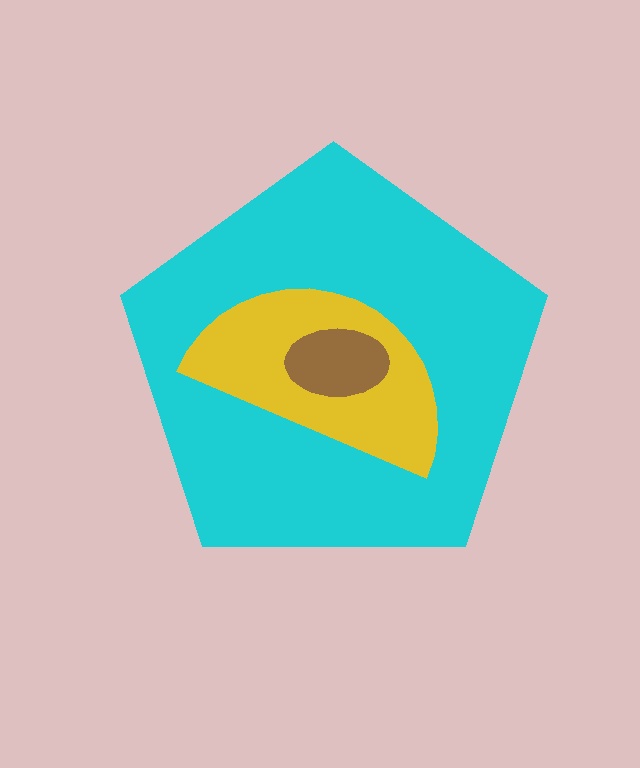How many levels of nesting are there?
3.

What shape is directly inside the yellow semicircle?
The brown ellipse.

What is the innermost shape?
The brown ellipse.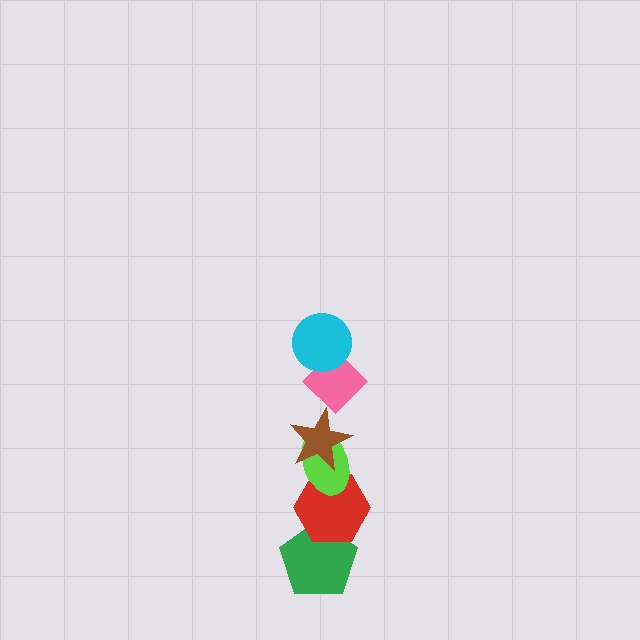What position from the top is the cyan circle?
The cyan circle is 1st from the top.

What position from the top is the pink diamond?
The pink diamond is 2nd from the top.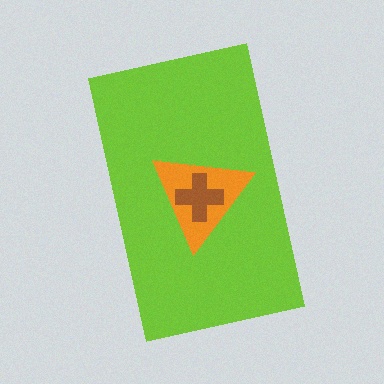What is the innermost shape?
The brown cross.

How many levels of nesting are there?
3.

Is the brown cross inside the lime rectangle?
Yes.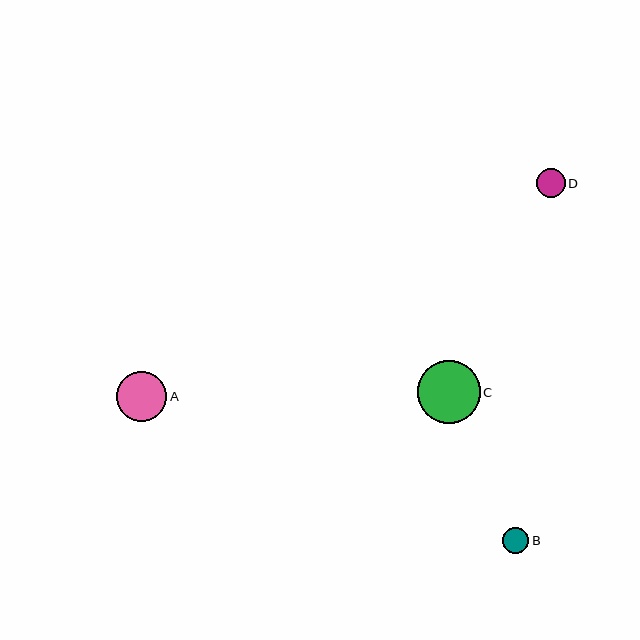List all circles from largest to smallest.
From largest to smallest: C, A, D, B.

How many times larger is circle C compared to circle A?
Circle C is approximately 1.2 times the size of circle A.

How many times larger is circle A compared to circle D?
Circle A is approximately 1.8 times the size of circle D.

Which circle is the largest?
Circle C is the largest with a size of approximately 63 pixels.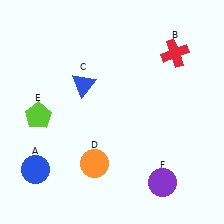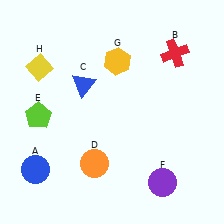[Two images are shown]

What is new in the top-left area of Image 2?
A yellow diamond (H) was added in the top-left area of Image 2.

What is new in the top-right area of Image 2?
A yellow hexagon (G) was added in the top-right area of Image 2.